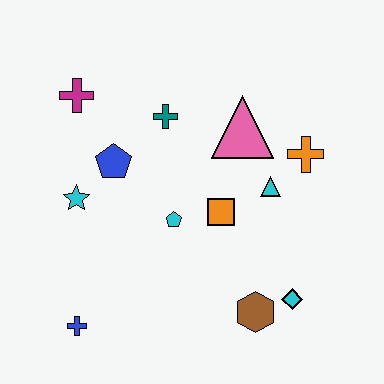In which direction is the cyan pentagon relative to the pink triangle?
The cyan pentagon is below the pink triangle.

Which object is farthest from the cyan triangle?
The blue cross is farthest from the cyan triangle.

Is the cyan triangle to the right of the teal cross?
Yes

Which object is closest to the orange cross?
The cyan triangle is closest to the orange cross.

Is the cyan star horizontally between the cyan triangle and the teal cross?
No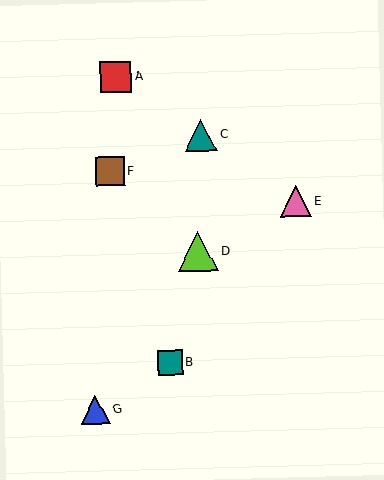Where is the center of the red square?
The center of the red square is at (116, 77).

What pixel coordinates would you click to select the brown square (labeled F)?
Click at (110, 171) to select the brown square F.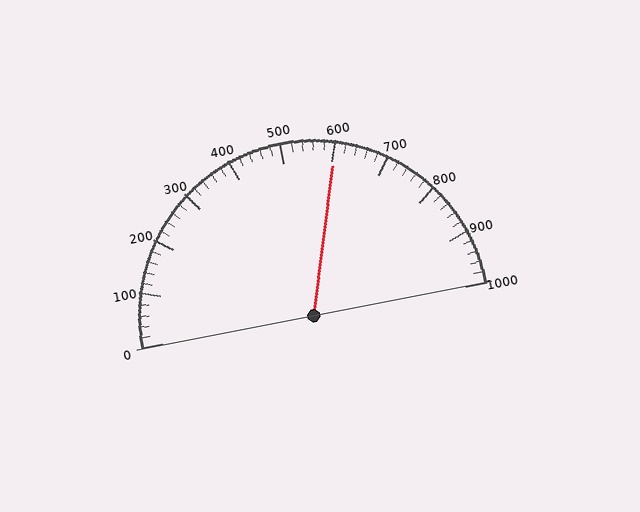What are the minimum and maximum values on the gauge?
The gauge ranges from 0 to 1000.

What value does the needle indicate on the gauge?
The needle indicates approximately 600.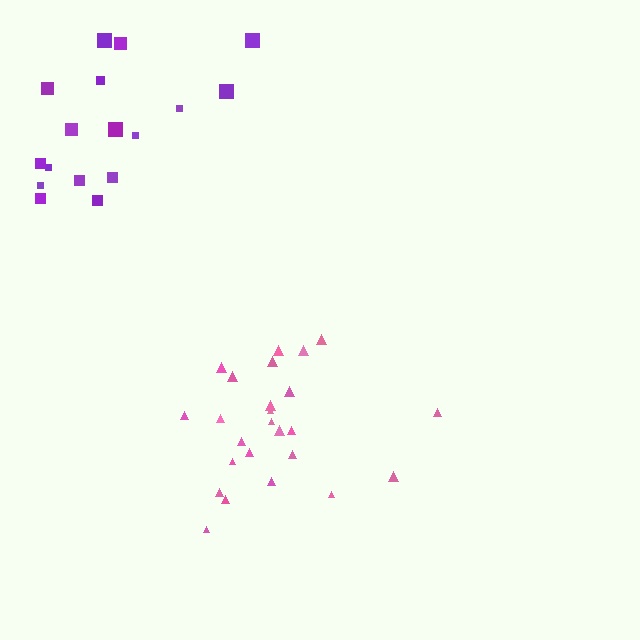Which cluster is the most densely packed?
Pink.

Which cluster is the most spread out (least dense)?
Purple.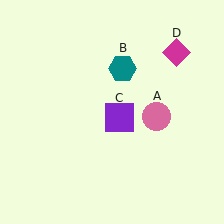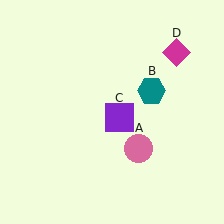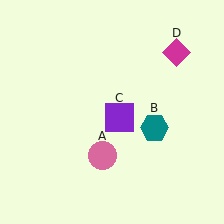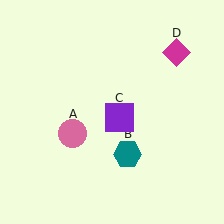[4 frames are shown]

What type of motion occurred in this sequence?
The pink circle (object A), teal hexagon (object B) rotated clockwise around the center of the scene.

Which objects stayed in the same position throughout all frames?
Purple square (object C) and magenta diamond (object D) remained stationary.